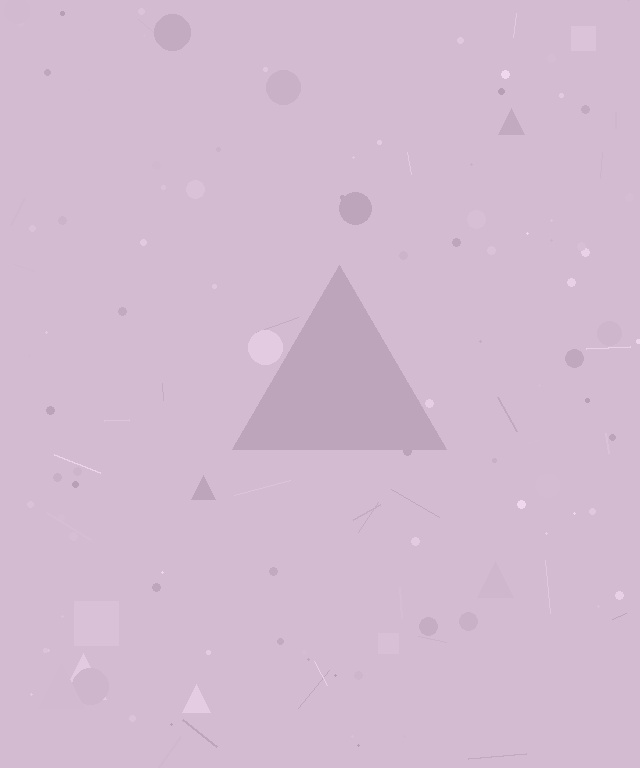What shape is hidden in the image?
A triangle is hidden in the image.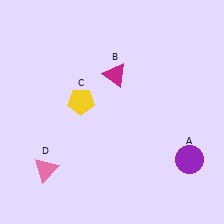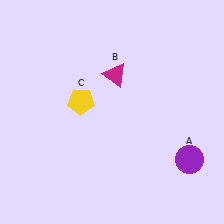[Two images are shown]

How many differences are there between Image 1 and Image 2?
There is 1 difference between the two images.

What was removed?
The pink triangle (D) was removed in Image 2.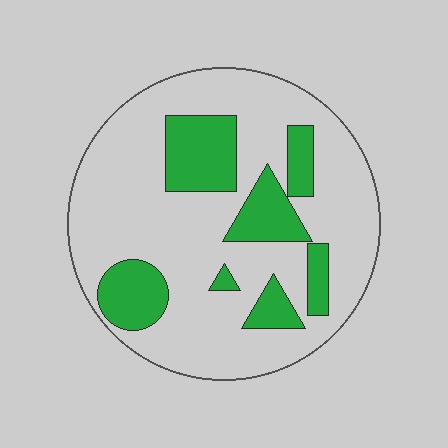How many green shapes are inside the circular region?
7.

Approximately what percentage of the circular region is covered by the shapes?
Approximately 25%.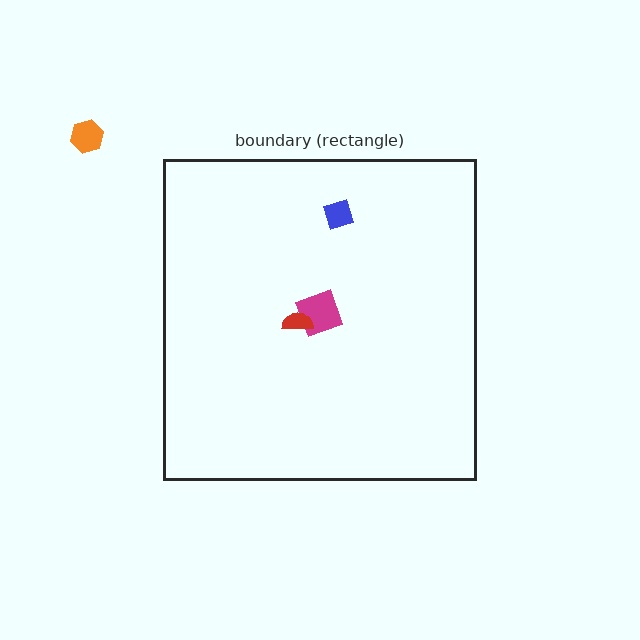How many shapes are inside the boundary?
3 inside, 1 outside.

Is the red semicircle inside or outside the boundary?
Inside.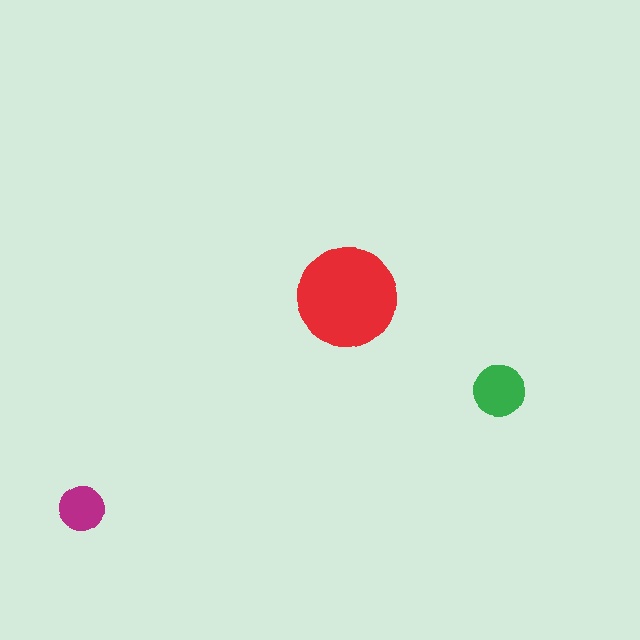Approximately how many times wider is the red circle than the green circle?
About 2 times wider.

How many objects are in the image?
There are 3 objects in the image.